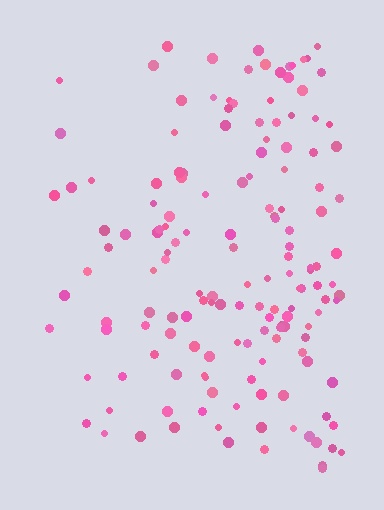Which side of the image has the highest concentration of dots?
The right.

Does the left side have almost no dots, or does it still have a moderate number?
Still a moderate number, just noticeably fewer than the right.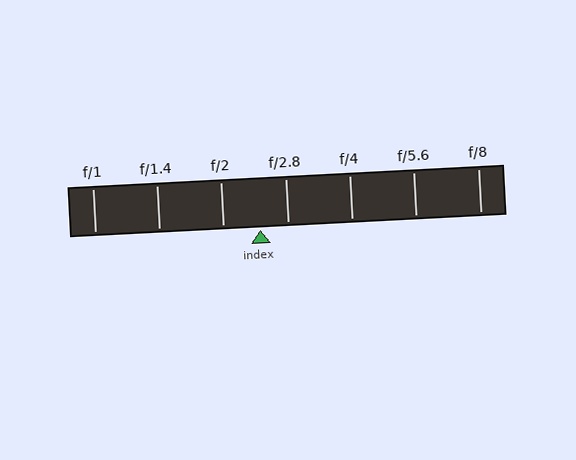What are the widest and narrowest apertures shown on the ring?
The widest aperture shown is f/1 and the narrowest is f/8.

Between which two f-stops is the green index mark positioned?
The index mark is between f/2 and f/2.8.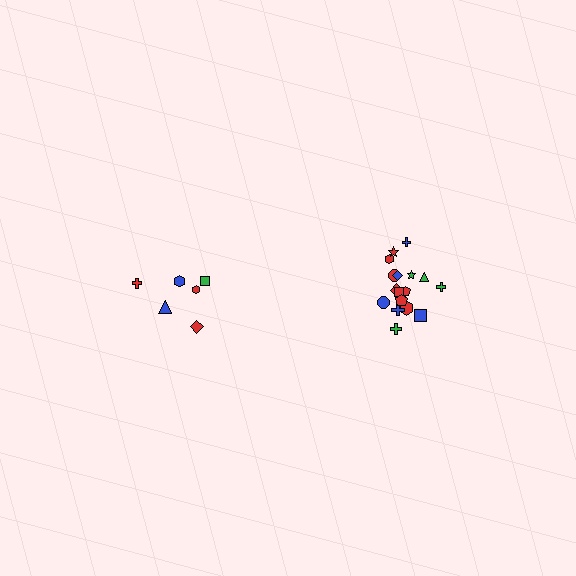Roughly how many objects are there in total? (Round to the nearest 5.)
Roughly 25 objects in total.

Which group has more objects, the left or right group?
The right group.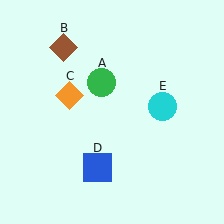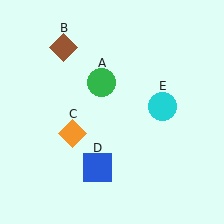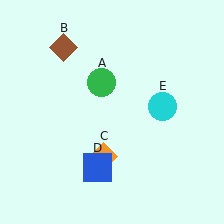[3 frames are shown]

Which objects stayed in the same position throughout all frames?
Green circle (object A) and brown diamond (object B) and blue square (object D) and cyan circle (object E) remained stationary.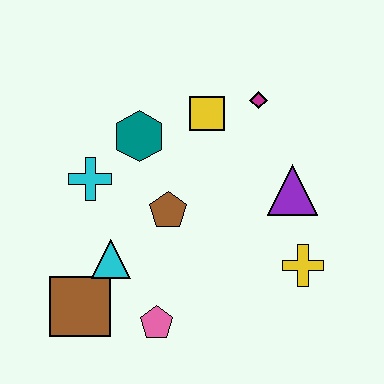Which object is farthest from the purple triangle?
The brown square is farthest from the purple triangle.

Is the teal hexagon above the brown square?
Yes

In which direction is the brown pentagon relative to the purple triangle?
The brown pentagon is to the left of the purple triangle.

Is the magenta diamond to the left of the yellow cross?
Yes